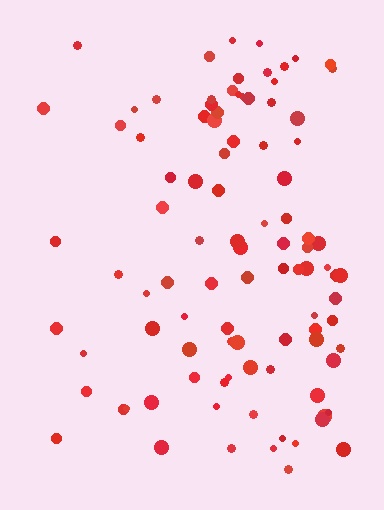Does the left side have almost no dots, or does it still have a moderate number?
Still a moderate number, just noticeably fewer than the right.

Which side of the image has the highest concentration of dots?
The right.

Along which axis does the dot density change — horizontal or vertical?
Horizontal.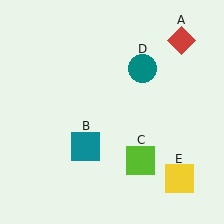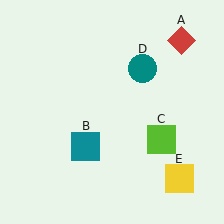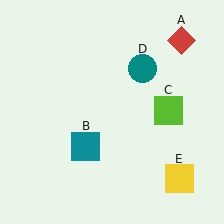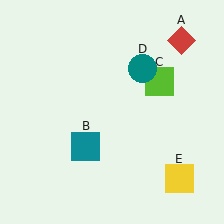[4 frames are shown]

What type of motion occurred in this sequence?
The lime square (object C) rotated counterclockwise around the center of the scene.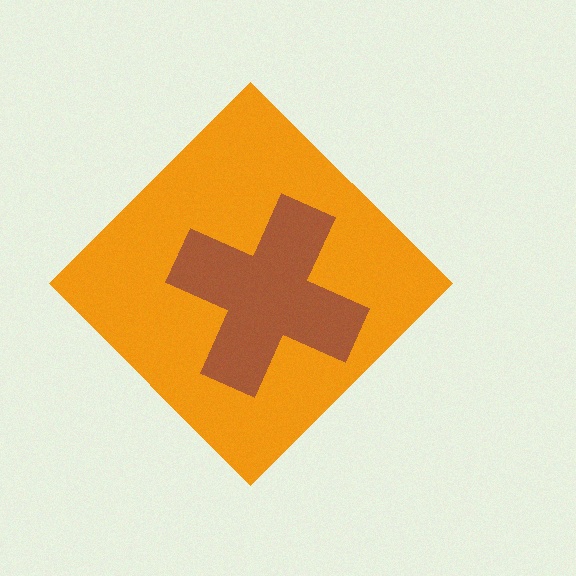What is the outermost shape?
The orange diamond.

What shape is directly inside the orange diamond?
The brown cross.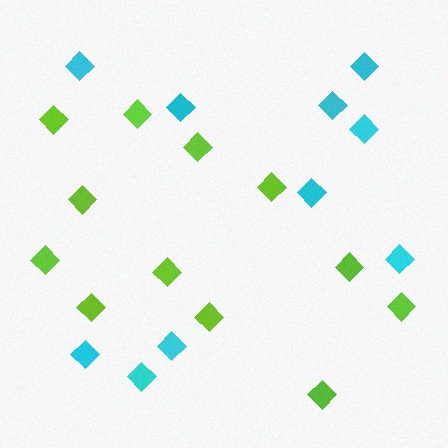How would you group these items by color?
There are 2 groups: one group of lime diamonds (12) and one group of cyan diamonds (10).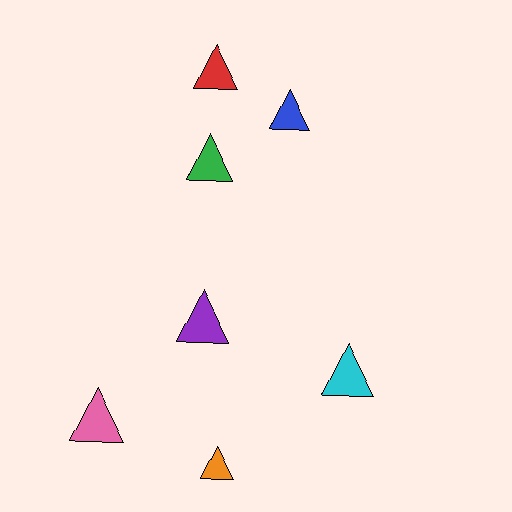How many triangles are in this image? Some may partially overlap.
There are 7 triangles.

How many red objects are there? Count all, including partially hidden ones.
There is 1 red object.